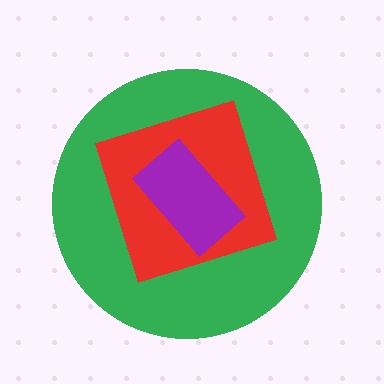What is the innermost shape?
The purple rectangle.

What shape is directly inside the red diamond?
The purple rectangle.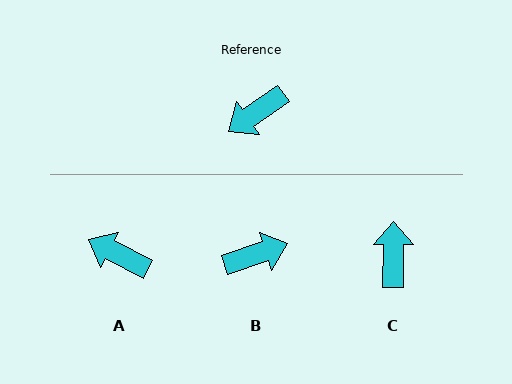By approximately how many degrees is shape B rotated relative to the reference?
Approximately 164 degrees counter-clockwise.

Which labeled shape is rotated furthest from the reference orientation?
B, about 164 degrees away.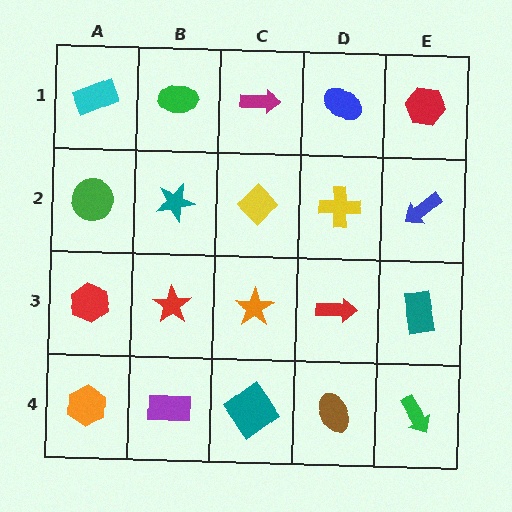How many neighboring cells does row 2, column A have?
3.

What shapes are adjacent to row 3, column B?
A teal star (row 2, column B), a purple rectangle (row 4, column B), a red hexagon (row 3, column A), an orange star (row 3, column C).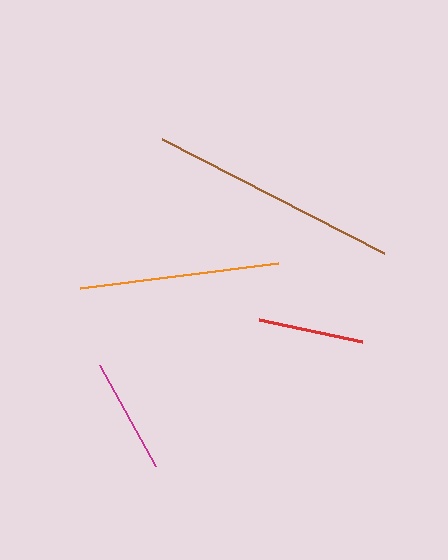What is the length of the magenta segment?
The magenta segment is approximately 116 pixels long.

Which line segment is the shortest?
The red line is the shortest at approximately 105 pixels.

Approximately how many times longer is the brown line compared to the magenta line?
The brown line is approximately 2.2 times the length of the magenta line.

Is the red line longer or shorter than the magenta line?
The magenta line is longer than the red line.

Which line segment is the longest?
The brown line is the longest at approximately 249 pixels.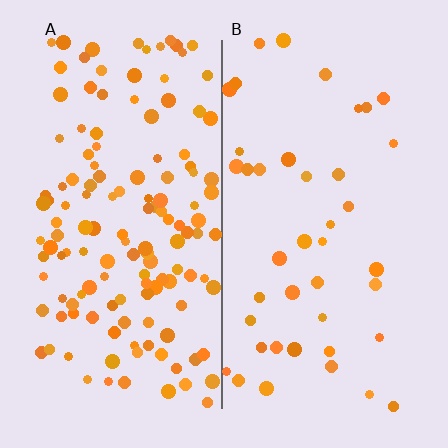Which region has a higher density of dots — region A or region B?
A (the left).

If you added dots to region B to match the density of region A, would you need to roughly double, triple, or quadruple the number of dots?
Approximately triple.